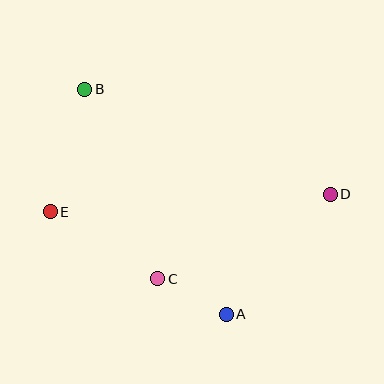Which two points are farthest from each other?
Points D and E are farthest from each other.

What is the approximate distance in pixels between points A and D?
The distance between A and D is approximately 159 pixels.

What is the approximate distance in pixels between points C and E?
The distance between C and E is approximately 127 pixels.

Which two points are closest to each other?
Points A and C are closest to each other.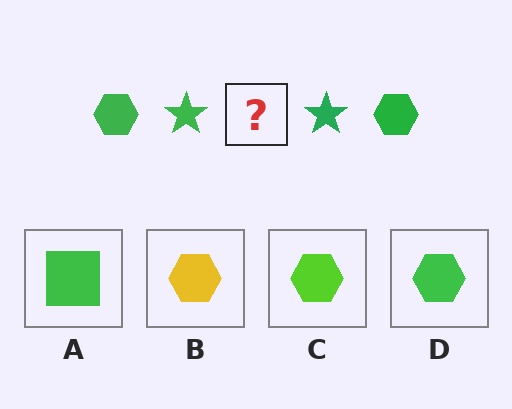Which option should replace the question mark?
Option D.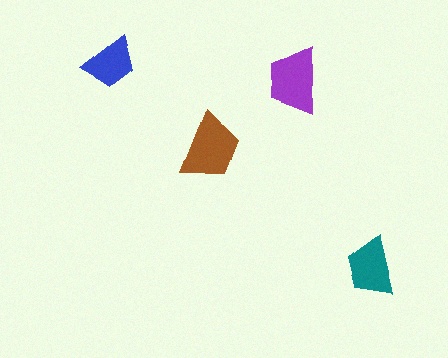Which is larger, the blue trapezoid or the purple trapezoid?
The purple one.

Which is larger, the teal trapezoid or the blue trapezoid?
The teal one.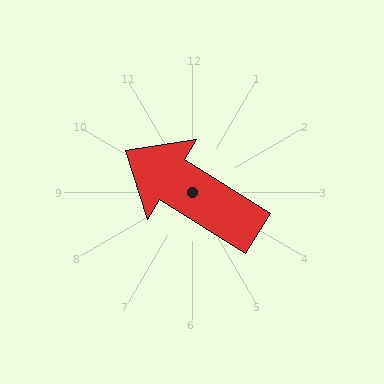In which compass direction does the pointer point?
Northwest.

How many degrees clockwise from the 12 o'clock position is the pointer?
Approximately 302 degrees.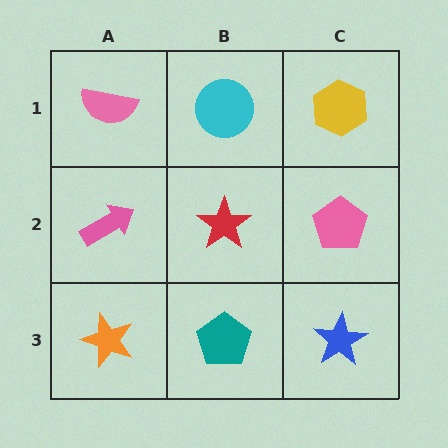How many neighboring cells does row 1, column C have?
2.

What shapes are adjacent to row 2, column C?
A yellow hexagon (row 1, column C), a blue star (row 3, column C), a red star (row 2, column B).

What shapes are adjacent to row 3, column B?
A red star (row 2, column B), an orange star (row 3, column A), a blue star (row 3, column C).